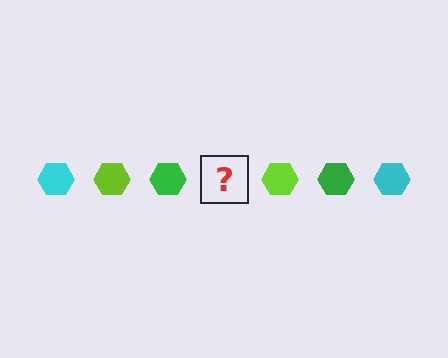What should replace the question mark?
The question mark should be replaced with a cyan hexagon.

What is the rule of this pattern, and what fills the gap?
The rule is that the pattern cycles through cyan, lime, green hexagons. The gap should be filled with a cyan hexagon.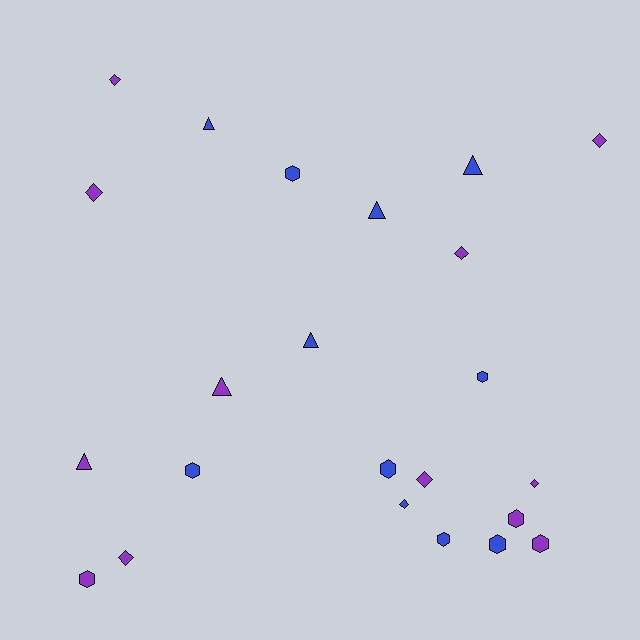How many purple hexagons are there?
There are 3 purple hexagons.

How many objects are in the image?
There are 23 objects.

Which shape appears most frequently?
Hexagon, with 9 objects.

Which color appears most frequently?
Purple, with 12 objects.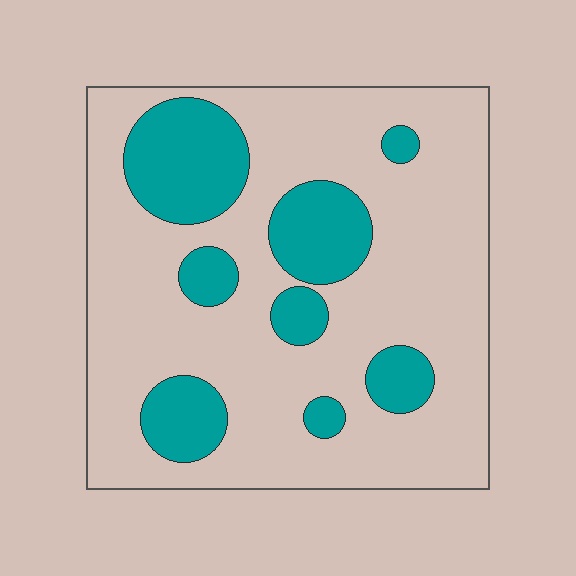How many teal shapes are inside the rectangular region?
8.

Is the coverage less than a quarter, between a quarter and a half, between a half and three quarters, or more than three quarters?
Less than a quarter.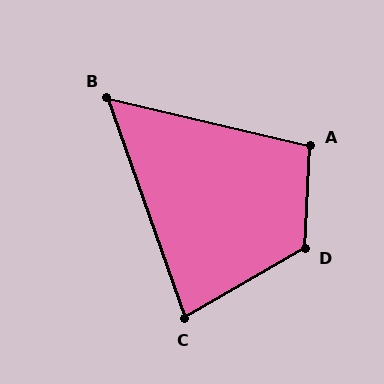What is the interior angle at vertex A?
Approximately 101 degrees (obtuse).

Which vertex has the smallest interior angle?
B, at approximately 57 degrees.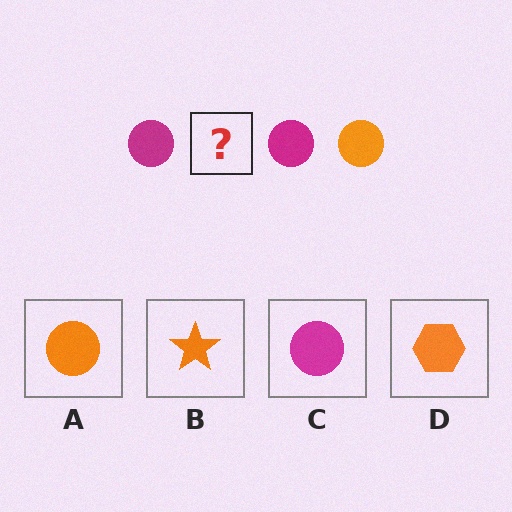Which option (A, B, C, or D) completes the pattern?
A.